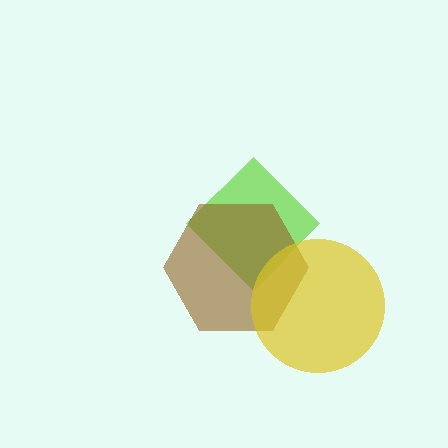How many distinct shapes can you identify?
There are 3 distinct shapes: a lime diamond, a brown hexagon, a yellow circle.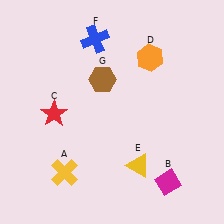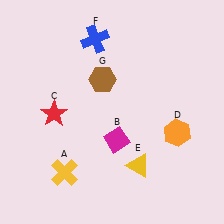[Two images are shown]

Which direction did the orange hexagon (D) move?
The orange hexagon (D) moved down.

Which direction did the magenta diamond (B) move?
The magenta diamond (B) moved left.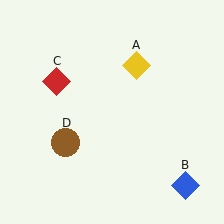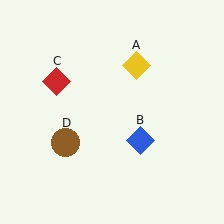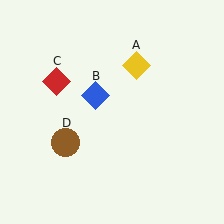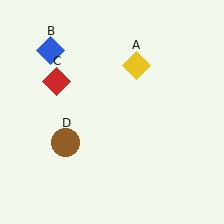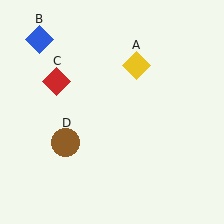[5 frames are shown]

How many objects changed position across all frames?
1 object changed position: blue diamond (object B).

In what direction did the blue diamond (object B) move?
The blue diamond (object B) moved up and to the left.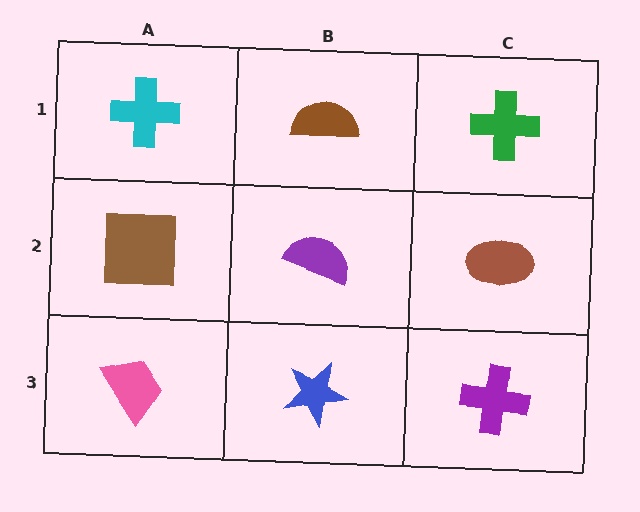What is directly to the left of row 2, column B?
A brown square.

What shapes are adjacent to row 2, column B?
A brown semicircle (row 1, column B), a blue star (row 3, column B), a brown square (row 2, column A), a brown ellipse (row 2, column C).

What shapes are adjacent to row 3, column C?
A brown ellipse (row 2, column C), a blue star (row 3, column B).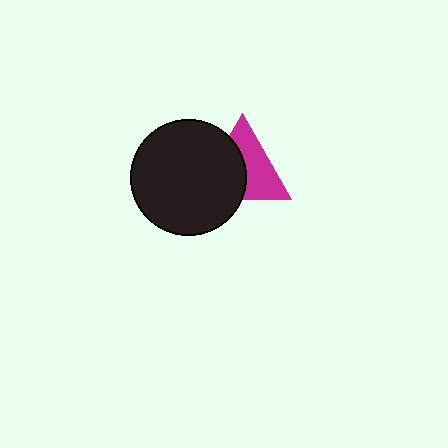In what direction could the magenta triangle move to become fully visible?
The magenta triangle could move right. That would shift it out from behind the black circle entirely.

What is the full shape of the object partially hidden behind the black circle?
The partially hidden object is a magenta triangle.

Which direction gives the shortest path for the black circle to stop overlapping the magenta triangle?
Moving left gives the shortest separation.